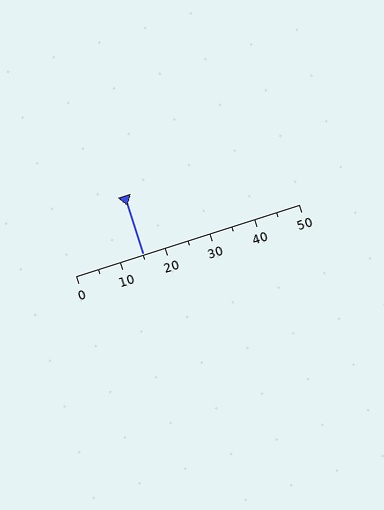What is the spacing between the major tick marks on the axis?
The major ticks are spaced 10 apart.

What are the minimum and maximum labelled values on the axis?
The axis runs from 0 to 50.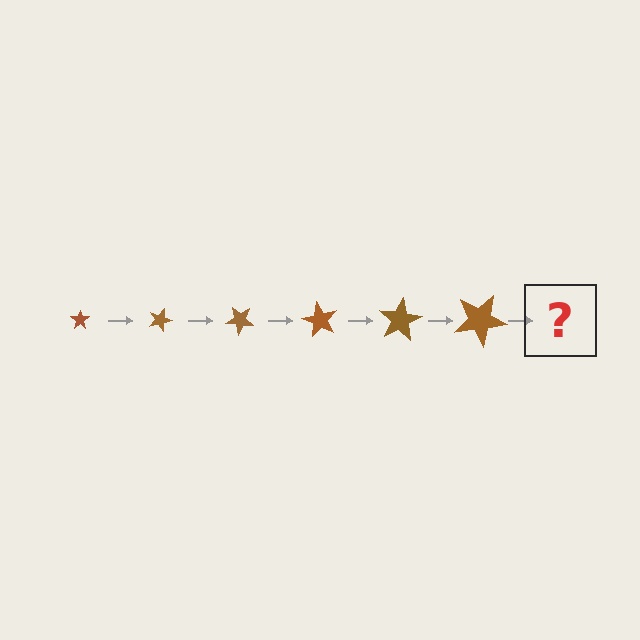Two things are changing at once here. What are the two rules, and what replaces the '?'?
The two rules are that the star grows larger each step and it rotates 20 degrees each step. The '?' should be a star, larger than the previous one and rotated 120 degrees from the start.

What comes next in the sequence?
The next element should be a star, larger than the previous one and rotated 120 degrees from the start.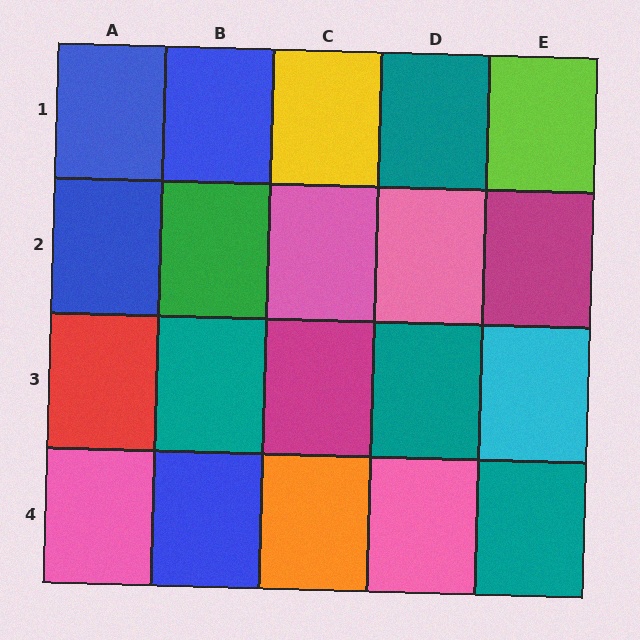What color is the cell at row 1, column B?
Blue.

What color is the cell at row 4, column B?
Blue.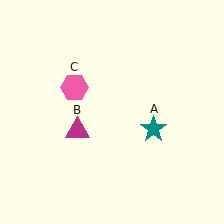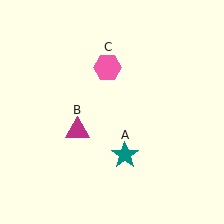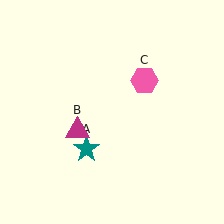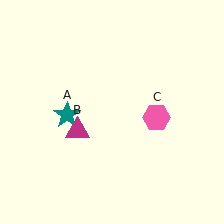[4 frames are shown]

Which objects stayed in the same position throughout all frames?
Magenta triangle (object B) remained stationary.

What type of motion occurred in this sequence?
The teal star (object A), pink hexagon (object C) rotated clockwise around the center of the scene.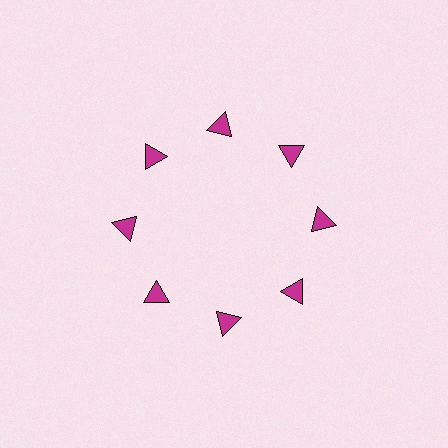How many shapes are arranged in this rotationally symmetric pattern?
There are 8 shapes, arranged in 8 groups of 1.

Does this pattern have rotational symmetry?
Yes, this pattern has 8-fold rotational symmetry. It looks the same after rotating 45 degrees around the center.